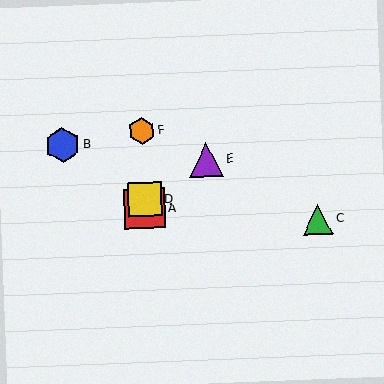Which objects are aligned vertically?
Objects A, D, F are aligned vertically.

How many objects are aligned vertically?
3 objects (A, D, F) are aligned vertically.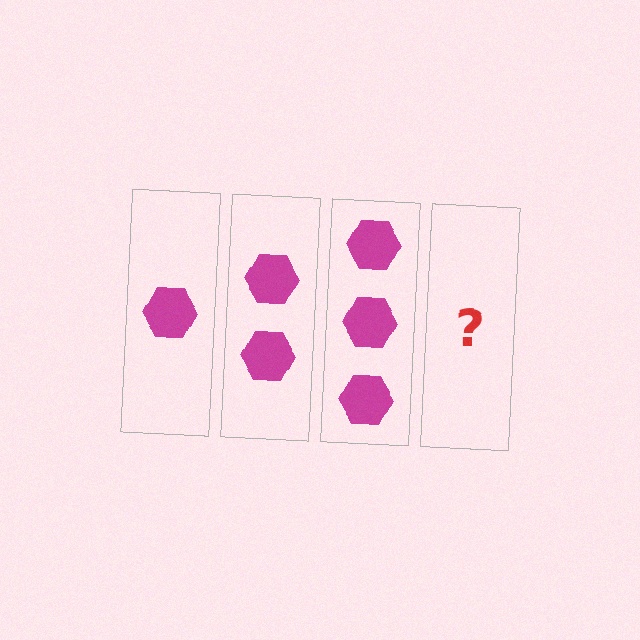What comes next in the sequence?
The next element should be 4 hexagons.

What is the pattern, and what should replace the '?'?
The pattern is that each step adds one more hexagon. The '?' should be 4 hexagons.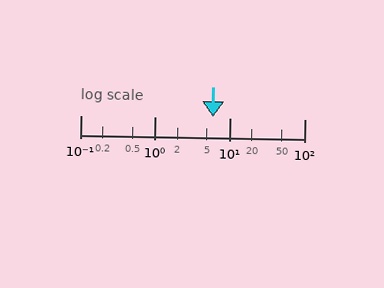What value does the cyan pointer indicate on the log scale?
The pointer indicates approximately 6.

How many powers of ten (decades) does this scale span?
The scale spans 3 decades, from 0.1 to 100.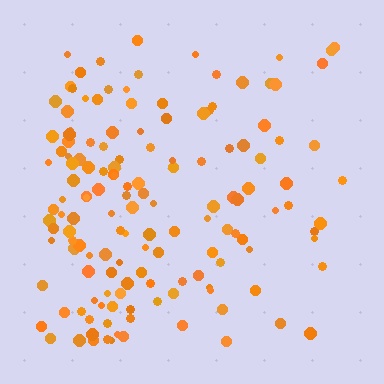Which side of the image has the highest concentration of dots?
The left.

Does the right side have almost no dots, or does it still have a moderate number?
Still a moderate number, just noticeably fewer than the left.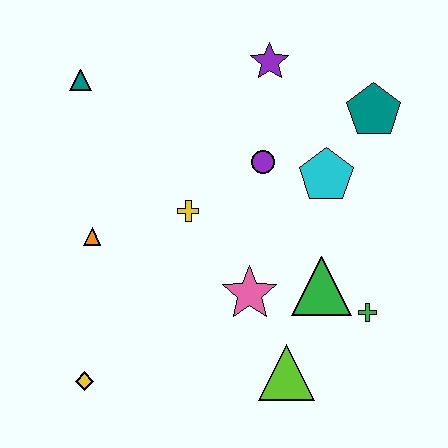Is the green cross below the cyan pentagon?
Yes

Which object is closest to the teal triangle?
The orange triangle is closest to the teal triangle.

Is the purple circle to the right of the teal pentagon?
No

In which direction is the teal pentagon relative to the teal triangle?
The teal pentagon is to the right of the teal triangle.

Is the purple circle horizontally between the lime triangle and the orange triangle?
Yes